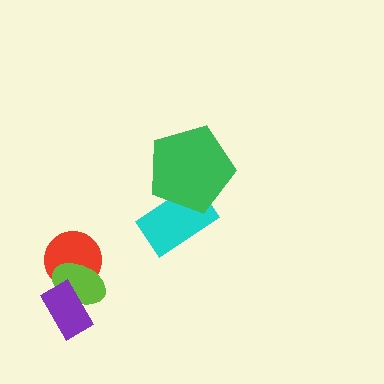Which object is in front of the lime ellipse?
The purple rectangle is in front of the lime ellipse.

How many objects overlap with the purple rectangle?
1 object overlaps with the purple rectangle.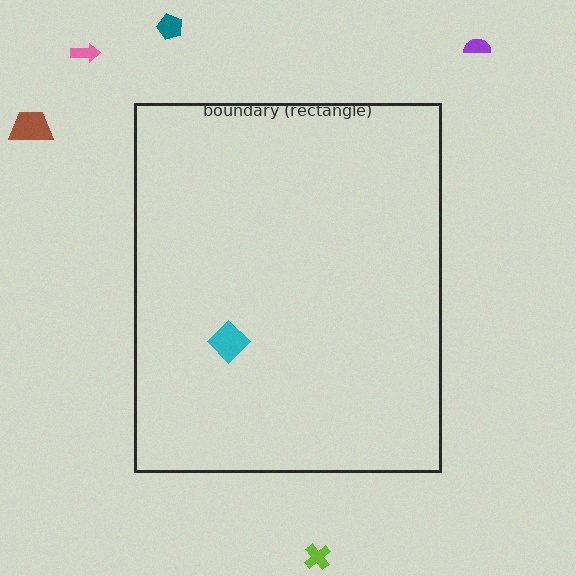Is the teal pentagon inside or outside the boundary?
Outside.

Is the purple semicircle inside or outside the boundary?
Outside.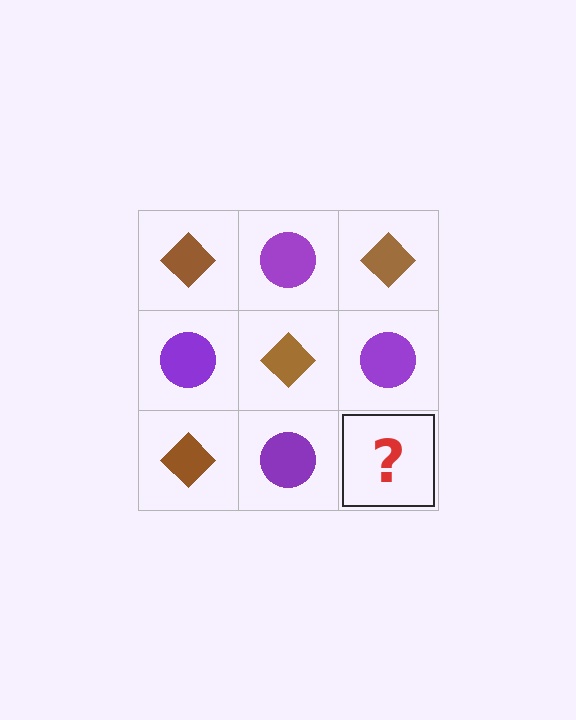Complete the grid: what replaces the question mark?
The question mark should be replaced with a brown diamond.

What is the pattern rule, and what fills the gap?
The rule is that it alternates brown diamond and purple circle in a checkerboard pattern. The gap should be filled with a brown diamond.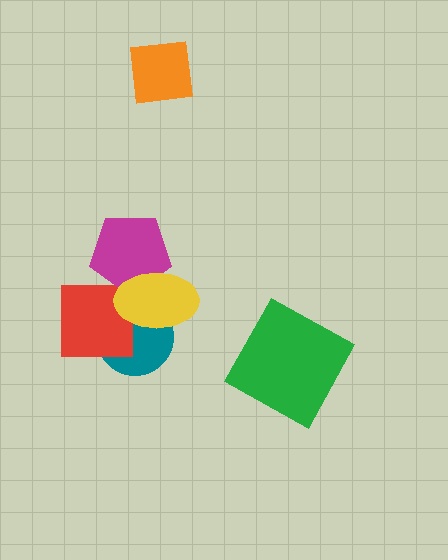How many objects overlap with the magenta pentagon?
1 object overlaps with the magenta pentagon.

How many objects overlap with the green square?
0 objects overlap with the green square.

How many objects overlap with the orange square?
0 objects overlap with the orange square.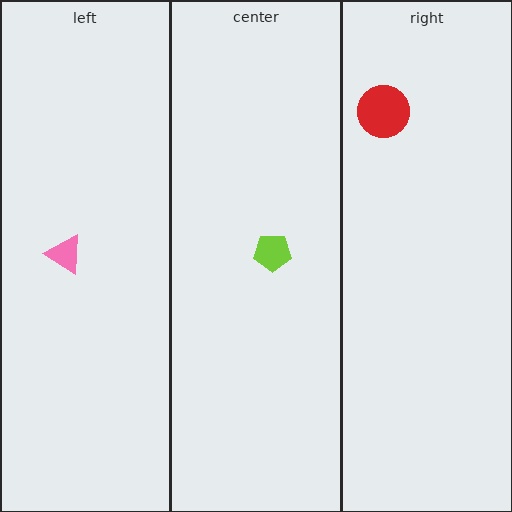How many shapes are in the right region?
1.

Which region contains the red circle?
The right region.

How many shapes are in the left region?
1.